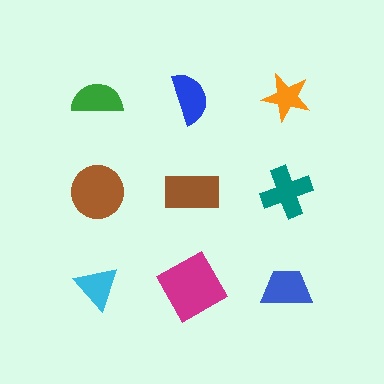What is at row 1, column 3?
An orange star.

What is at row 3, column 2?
A magenta square.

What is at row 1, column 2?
A blue semicircle.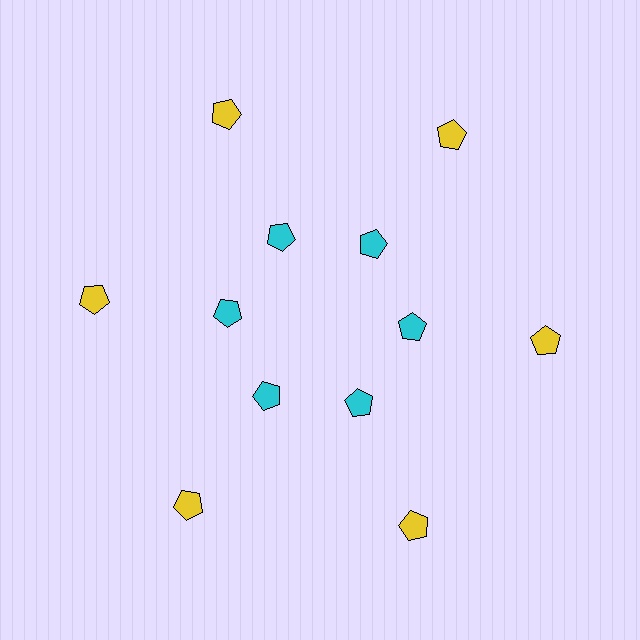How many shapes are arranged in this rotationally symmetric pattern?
There are 12 shapes, arranged in 6 groups of 2.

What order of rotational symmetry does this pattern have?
This pattern has 6-fold rotational symmetry.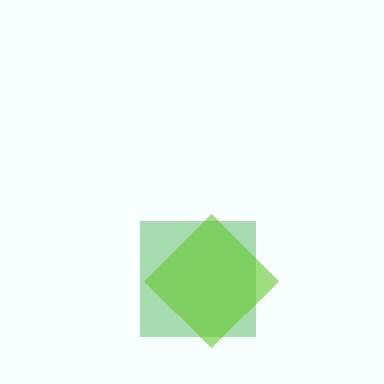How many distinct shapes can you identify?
There are 2 distinct shapes: a green square, a lime diamond.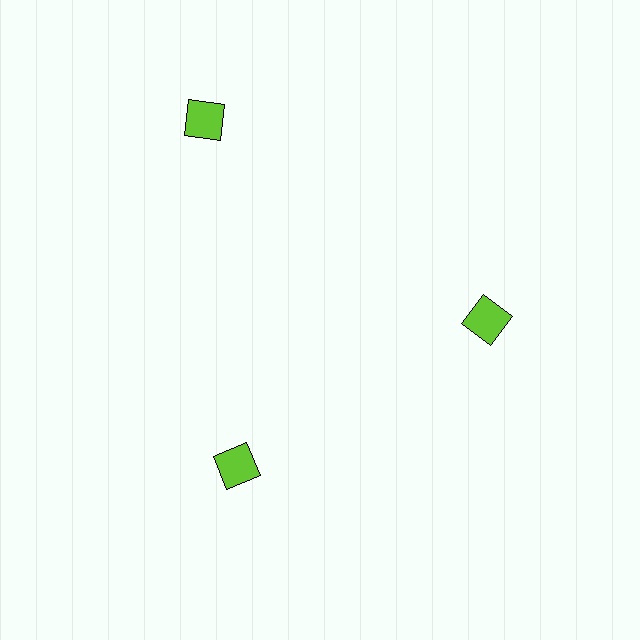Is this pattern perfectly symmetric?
No. The 3 lime squares are arranged in a ring, but one element near the 11 o'clock position is pushed outward from the center, breaking the 3-fold rotational symmetry.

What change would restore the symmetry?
The symmetry would be restored by moving it inward, back onto the ring so that all 3 squares sit at equal angles and equal distance from the center.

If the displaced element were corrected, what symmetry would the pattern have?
It would have 3-fold rotational symmetry — the pattern would map onto itself every 120 degrees.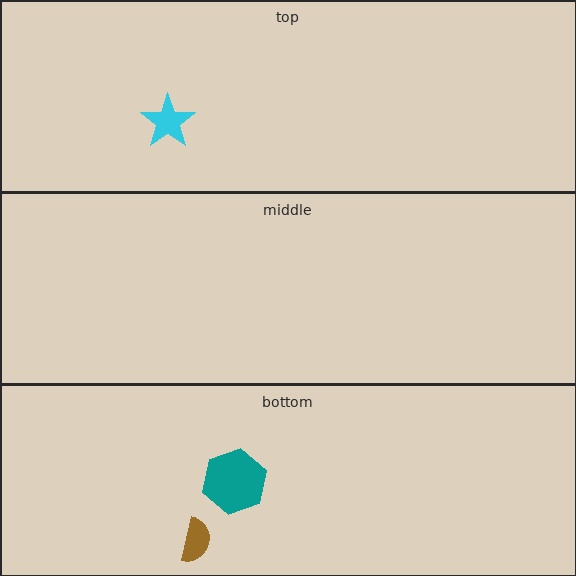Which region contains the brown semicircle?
The bottom region.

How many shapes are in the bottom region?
2.